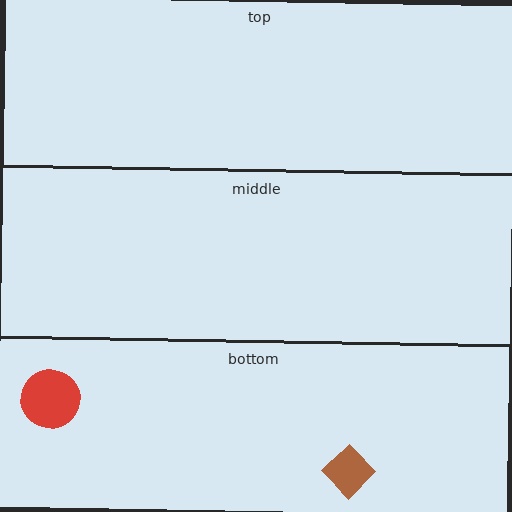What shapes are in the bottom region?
The lime semicircle, the brown diamond, the red circle.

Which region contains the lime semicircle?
The bottom region.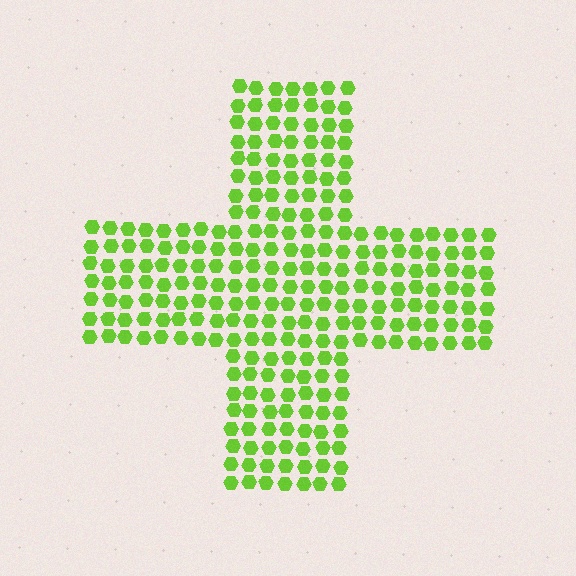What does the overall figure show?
The overall figure shows a cross.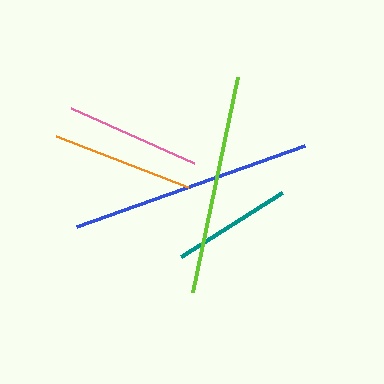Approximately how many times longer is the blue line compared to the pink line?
The blue line is approximately 1.8 times the length of the pink line.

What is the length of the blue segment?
The blue segment is approximately 242 pixels long.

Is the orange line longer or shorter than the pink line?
The orange line is longer than the pink line.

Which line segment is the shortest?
The teal line is the shortest at approximately 119 pixels.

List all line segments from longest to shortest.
From longest to shortest: blue, lime, orange, pink, teal.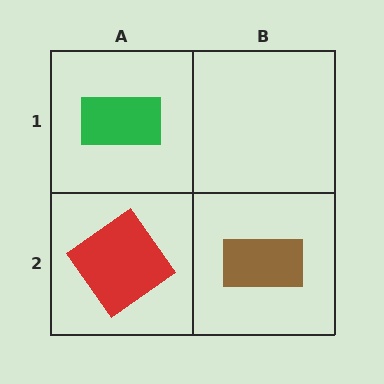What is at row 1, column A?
A green rectangle.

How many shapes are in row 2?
2 shapes.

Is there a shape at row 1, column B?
No, that cell is empty.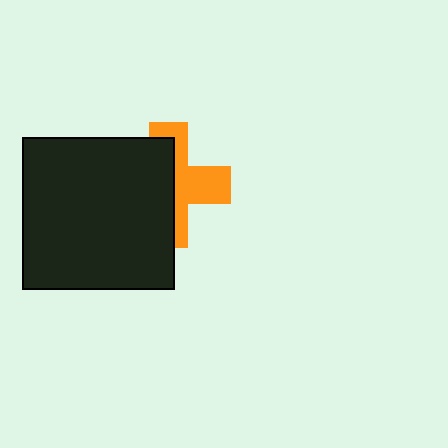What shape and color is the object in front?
The object in front is a black square.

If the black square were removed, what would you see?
You would see the complete orange cross.